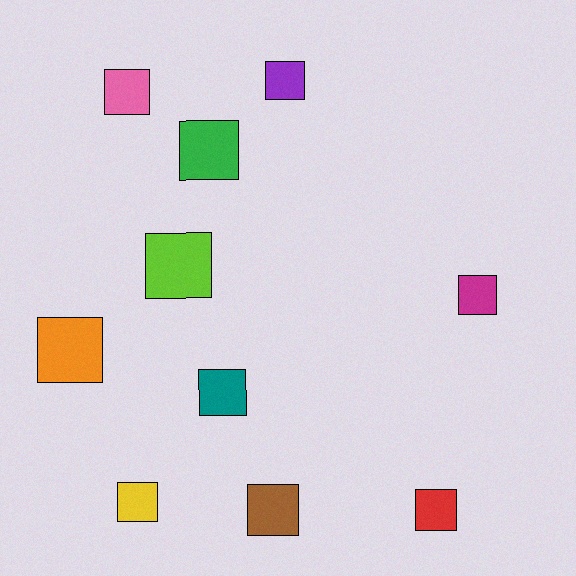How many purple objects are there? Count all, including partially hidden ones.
There is 1 purple object.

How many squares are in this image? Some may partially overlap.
There are 10 squares.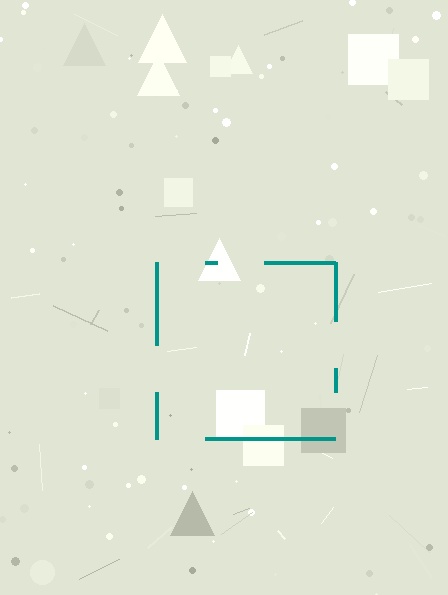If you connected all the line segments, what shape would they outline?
They would outline a square.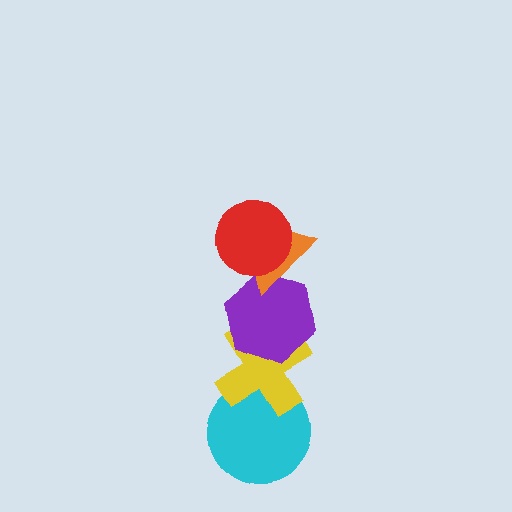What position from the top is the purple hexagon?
The purple hexagon is 3rd from the top.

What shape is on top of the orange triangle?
The red circle is on top of the orange triangle.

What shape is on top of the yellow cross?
The purple hexagon is on top of the yellow cross.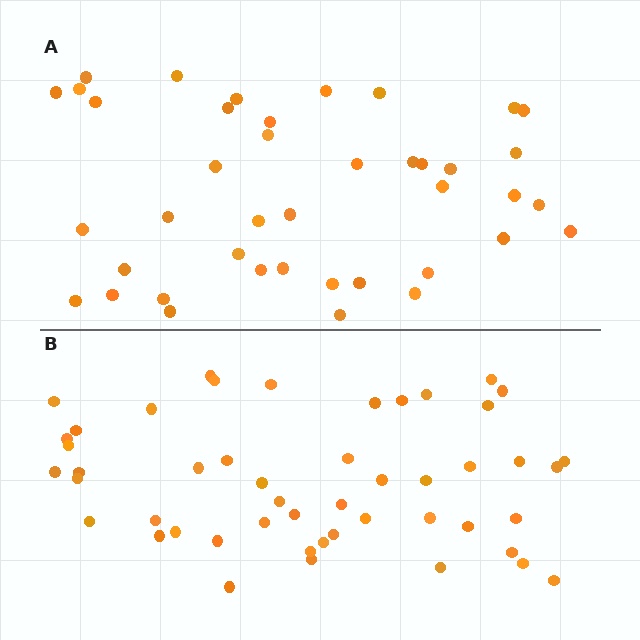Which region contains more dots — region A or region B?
Region B (the bottom region) has more dots.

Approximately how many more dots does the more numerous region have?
Region B has roughly 8 or so more dots than region A.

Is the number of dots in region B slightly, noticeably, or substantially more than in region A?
Region B has only slightly more — the two regions are fairly close. The ratio is roughly 1.2 to 1.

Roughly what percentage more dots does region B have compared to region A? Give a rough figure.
About 20% more.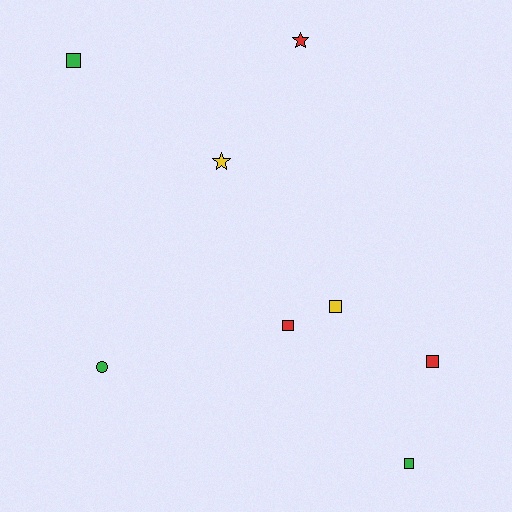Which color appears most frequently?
Red, with 3 objects.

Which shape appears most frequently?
Square, with 5 objects.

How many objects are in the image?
There are 8 objects.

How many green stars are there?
There are no green stars.